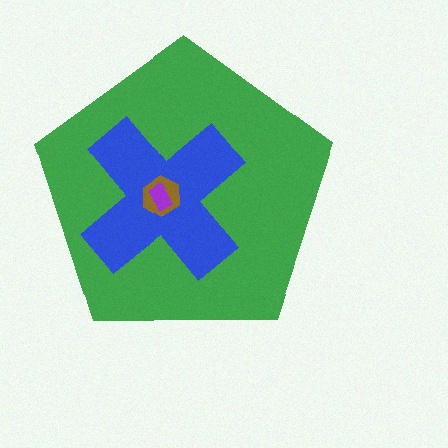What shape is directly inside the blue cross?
The brown hexagon.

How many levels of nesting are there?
4.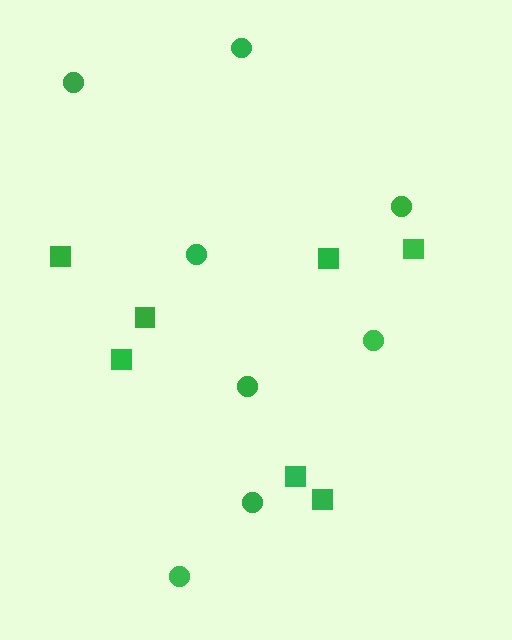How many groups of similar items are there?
There are 2 groups: one group of squares (7) and one group of circles (8).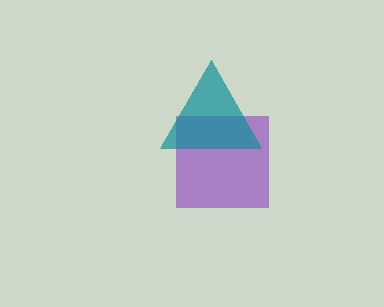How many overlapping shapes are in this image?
There are 2 overlapping shapes in the image.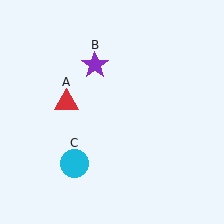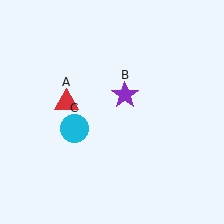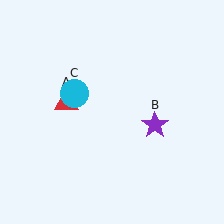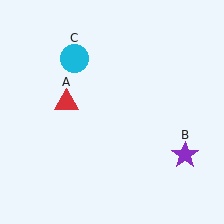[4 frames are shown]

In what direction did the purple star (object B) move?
The purple star (object B) moved down and to the right.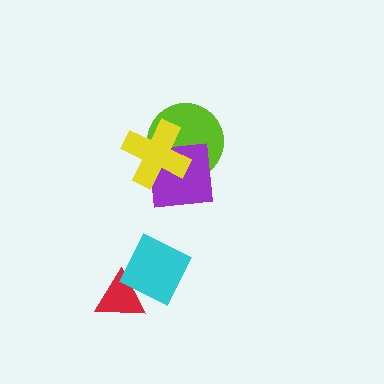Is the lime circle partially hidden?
Yes, it is partially covered by another shape.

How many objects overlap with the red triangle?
1 object overlaps with the red triangle.